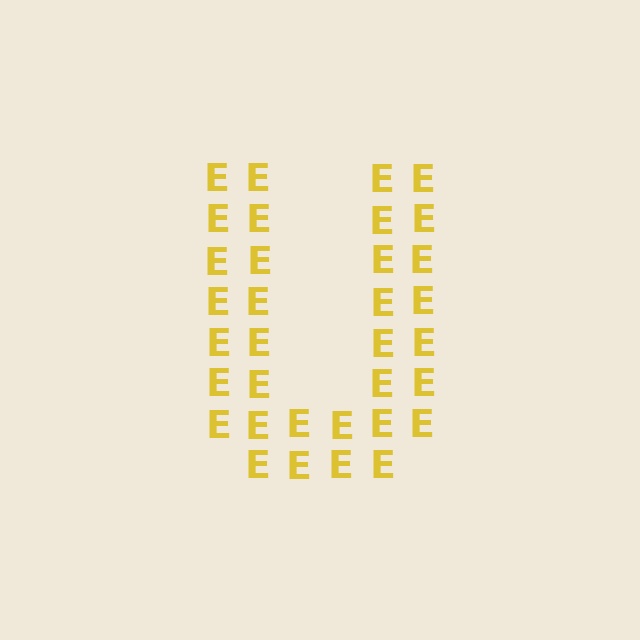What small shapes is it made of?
It is made of small letter E's.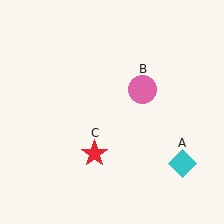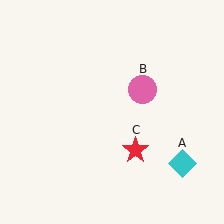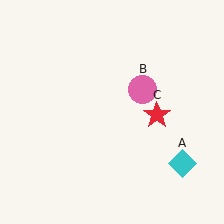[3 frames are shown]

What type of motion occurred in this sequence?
The red star (object C) rotated counterclockwise around the center of the scene.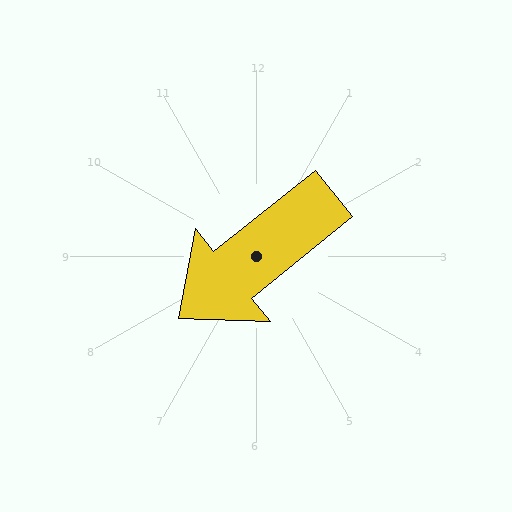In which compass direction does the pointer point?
Southwest.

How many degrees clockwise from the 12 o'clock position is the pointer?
Approximately 231 degrees.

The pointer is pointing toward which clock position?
Roughly 8 o'clock.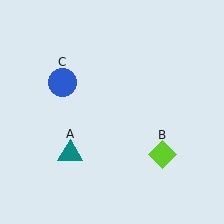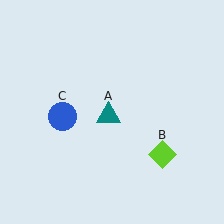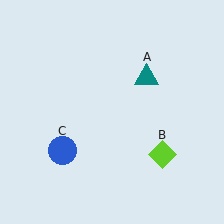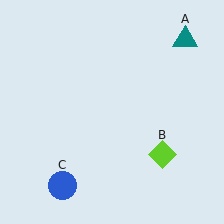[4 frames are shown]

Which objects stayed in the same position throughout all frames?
Lime diamond (object B) remained stationary.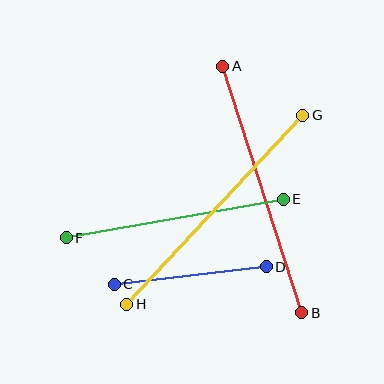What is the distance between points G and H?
The distance is approximately 259 pixels.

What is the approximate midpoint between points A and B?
The midpoint is at approximately (262, 189) pixels.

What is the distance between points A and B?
The distance is approximately 259 pixels.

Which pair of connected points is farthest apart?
Points A and B are farthest apart.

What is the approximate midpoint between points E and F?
The midpoint is at approximately (175, 219) pixels.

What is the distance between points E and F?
The distance is approximately 220 pixels.